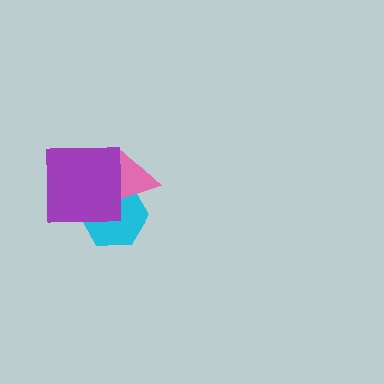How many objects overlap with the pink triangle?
2 objects overlap with the pink triangle.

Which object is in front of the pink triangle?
The purple square is in front of the pink triangle.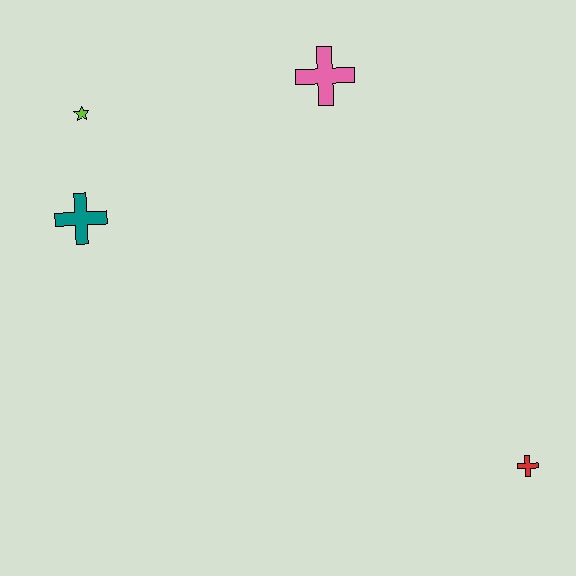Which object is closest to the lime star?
The teal cross is closest to the lime star.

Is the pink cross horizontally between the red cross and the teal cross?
Yes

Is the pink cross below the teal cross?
No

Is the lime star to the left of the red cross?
Yes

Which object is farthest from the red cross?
The lime star is farthest from the red cross.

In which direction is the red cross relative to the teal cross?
The red cross is to the right of the teal cross.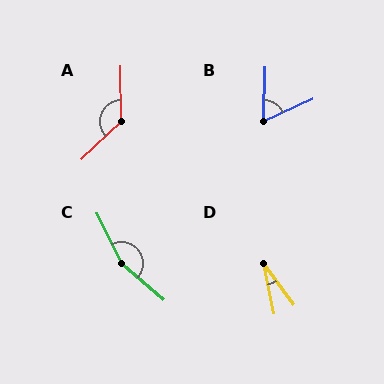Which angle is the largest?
C, at approximately 157 degrees.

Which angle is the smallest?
D, at approximately 24 degrees.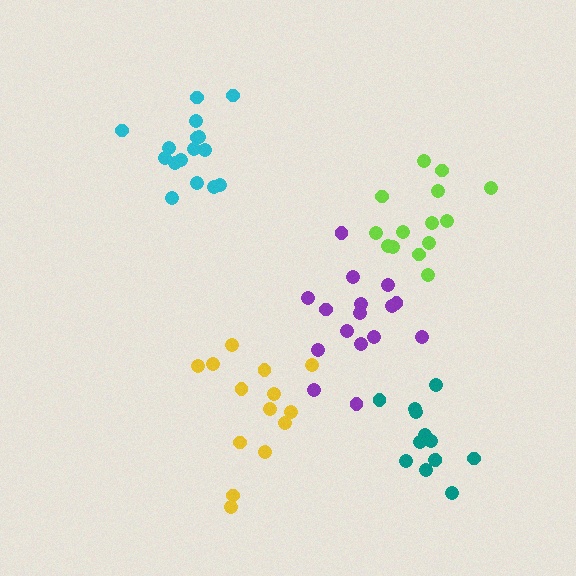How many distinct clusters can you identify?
There are 5 distinct clusters.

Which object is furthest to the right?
The teal cluster is rightmost.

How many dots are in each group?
Group 1: 14 dots, Group 2: 14 dots, Group 3: 16 dots, Group 4: 13 dots, Group 5: 16 dots (73 total).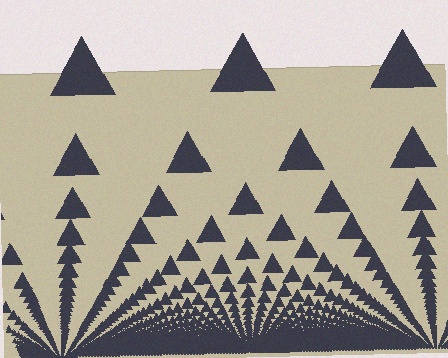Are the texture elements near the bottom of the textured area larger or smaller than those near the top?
Smaller. The gradient is inverted — elements near the bottom are smaller and denser.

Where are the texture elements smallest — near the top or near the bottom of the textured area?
Near the bottom.